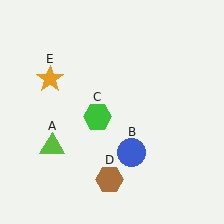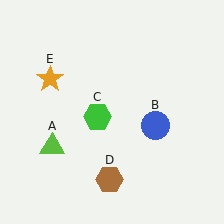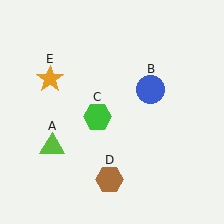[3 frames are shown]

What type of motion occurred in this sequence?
The blue circle (object B) rotated counterclockwise around the center of the scene.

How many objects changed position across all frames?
1 object changed position: blue circle (object B).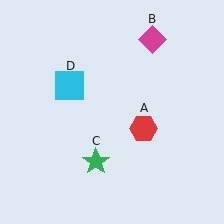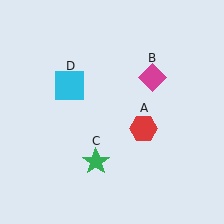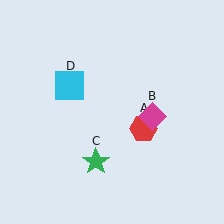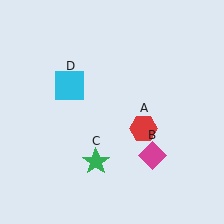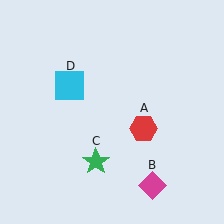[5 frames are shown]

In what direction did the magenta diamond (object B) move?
The magenta diamond (object B) moved down.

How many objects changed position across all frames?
1 object changed position: magenta diamond (object B).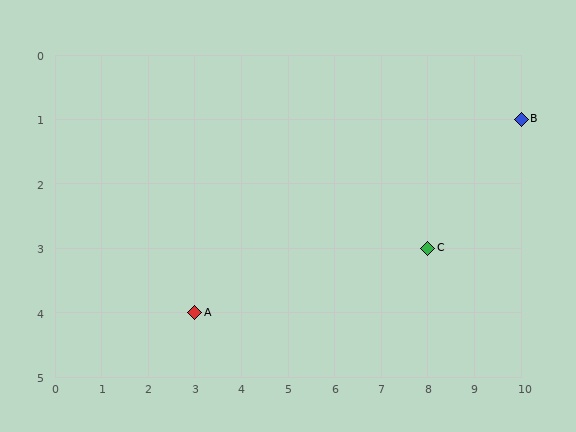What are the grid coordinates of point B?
Point B is at grid coordinates (10, 1).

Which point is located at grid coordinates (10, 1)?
Point B is at (10, 1).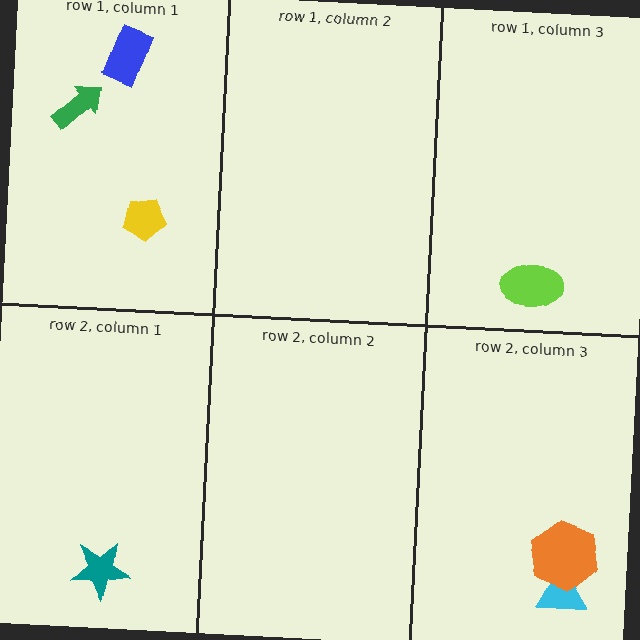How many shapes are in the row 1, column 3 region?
1.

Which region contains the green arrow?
The row 1, column 1 region.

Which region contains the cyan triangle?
The row 2, column 3 region.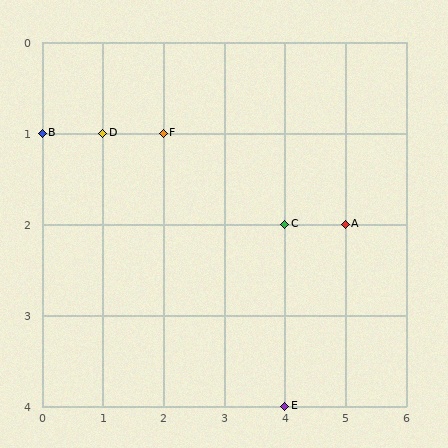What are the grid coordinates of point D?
Point D is at grid coordinates (1, 1).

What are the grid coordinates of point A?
Point A is at grid coordinates (5, 2).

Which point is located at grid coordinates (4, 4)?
Point E is at (4, 4).